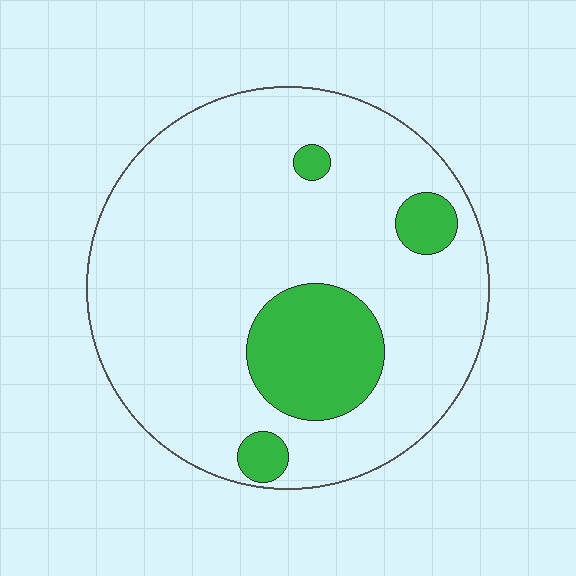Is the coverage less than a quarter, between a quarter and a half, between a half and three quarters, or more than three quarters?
Less than a quarter.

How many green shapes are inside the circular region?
4.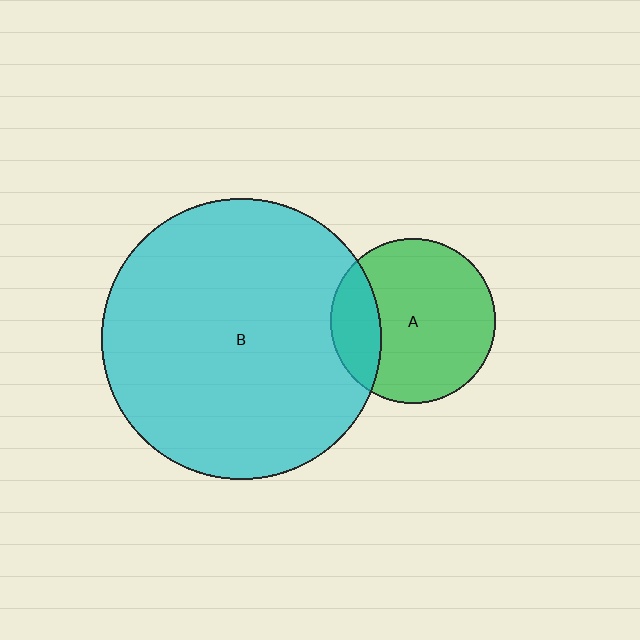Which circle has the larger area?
Circle B (cyan).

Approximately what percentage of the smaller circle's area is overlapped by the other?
Approximately 20%.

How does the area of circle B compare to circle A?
Approximately 2.9 times.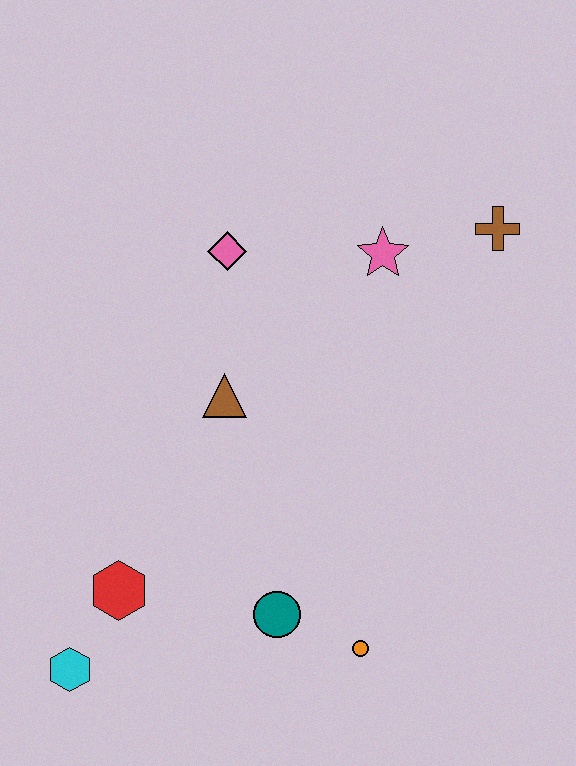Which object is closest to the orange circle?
The teal circle is closest to the orange circle.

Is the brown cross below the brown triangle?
No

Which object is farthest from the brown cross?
The cyan hexagon is farthest from the brown cross.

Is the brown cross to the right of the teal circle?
Yes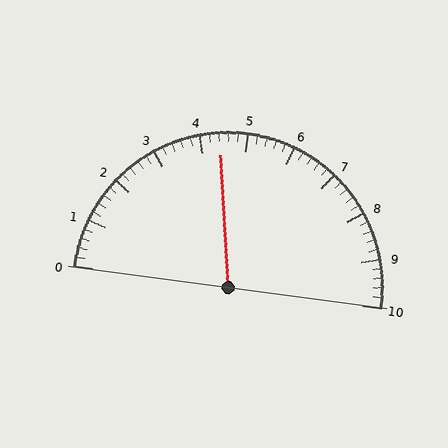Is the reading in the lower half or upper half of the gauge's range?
The reading is in the lower half of the range (0 to 10).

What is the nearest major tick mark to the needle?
The nearest major tick mark is 4.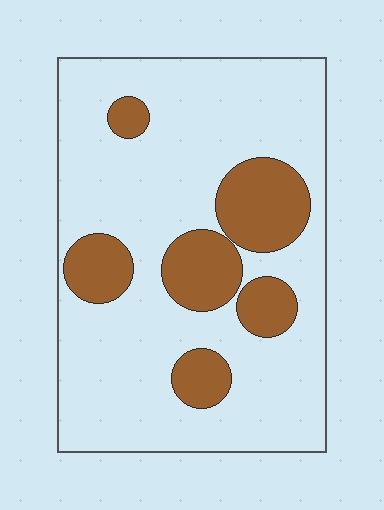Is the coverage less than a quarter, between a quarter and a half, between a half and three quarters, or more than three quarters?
Less than a quarter.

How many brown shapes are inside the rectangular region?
6.